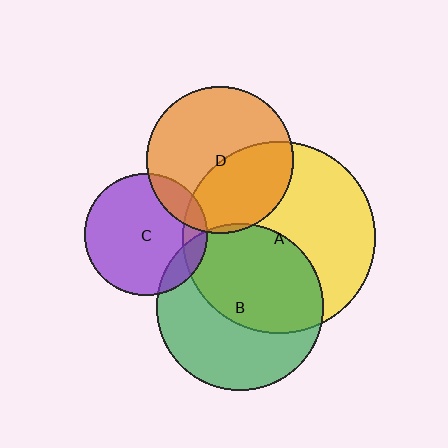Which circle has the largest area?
Circle A (yellow).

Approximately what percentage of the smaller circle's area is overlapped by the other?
Approximately 10%.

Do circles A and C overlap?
Yes.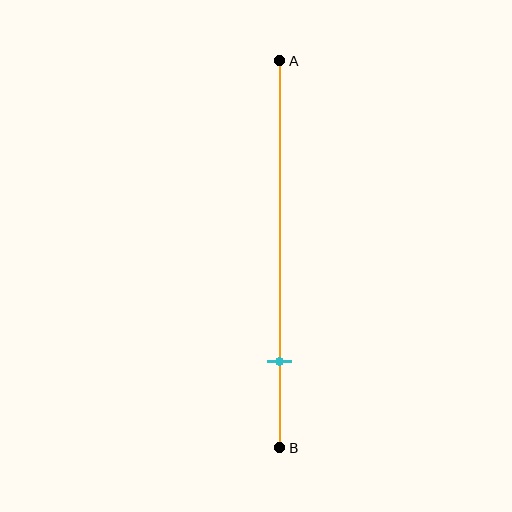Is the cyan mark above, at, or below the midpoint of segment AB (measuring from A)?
The cyan mark is below the midpoint of segment AB.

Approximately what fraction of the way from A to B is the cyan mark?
The cyan mark is approximately 80% of the way from A to B.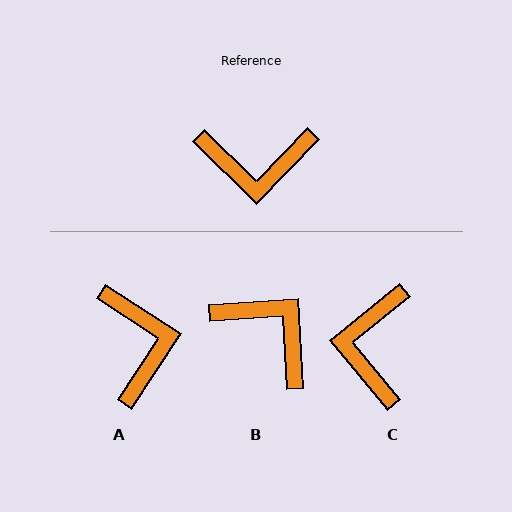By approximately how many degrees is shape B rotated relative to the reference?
Approximately 138 degrees counter-clockwise.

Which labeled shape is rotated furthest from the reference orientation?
B, about 138 degrees away.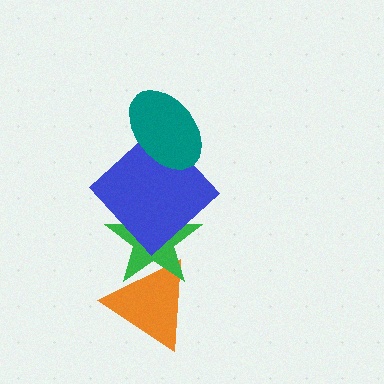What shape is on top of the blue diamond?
The teal ellipse is on top of the blue diamond.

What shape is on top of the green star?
The blue diamond is on top of the green star.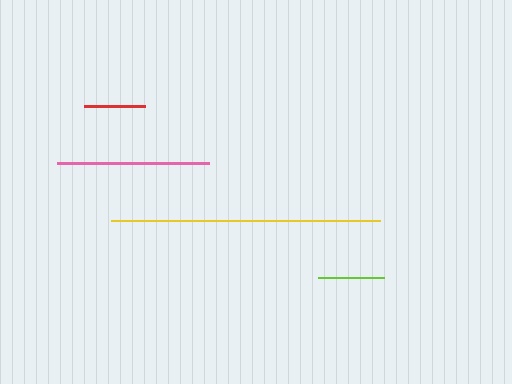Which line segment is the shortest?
The red line is the shortest at approximately 60 pixels.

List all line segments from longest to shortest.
From longest to shortest: yellow, pink, lime, red.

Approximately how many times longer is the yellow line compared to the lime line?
The yellow line is approximately 4.1 times the length of the lime line.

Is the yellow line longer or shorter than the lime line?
The yellow line is longer than the lime line.